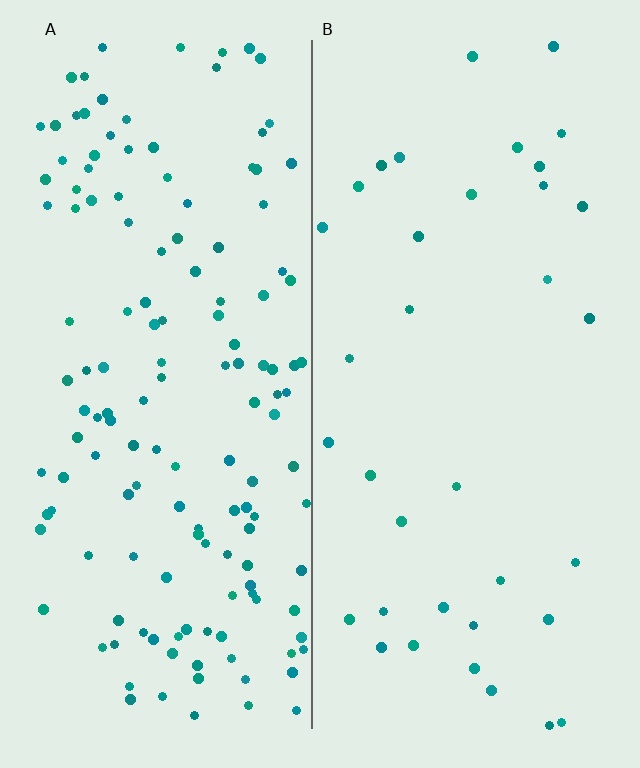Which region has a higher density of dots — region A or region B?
A (the left).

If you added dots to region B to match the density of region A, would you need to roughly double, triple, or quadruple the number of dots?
Approximately quadruple.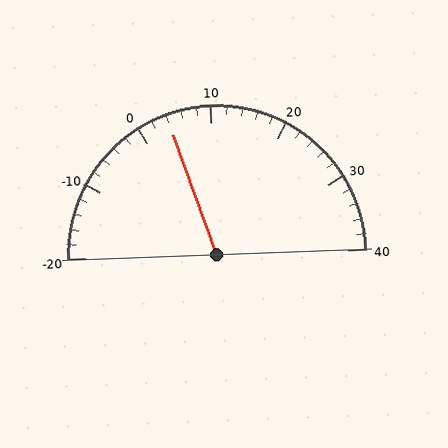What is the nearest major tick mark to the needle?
The nearest major tick mark is 0.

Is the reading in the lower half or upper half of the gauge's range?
The reading is in the lower half of the range (-20 to 40).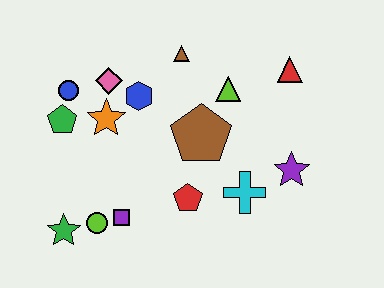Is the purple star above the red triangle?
No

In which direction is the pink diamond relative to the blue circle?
The pink diamond is to the right of the blue circle.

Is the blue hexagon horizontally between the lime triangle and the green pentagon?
Yes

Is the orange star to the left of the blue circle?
No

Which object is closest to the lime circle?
The purple square is closest to the lime circle.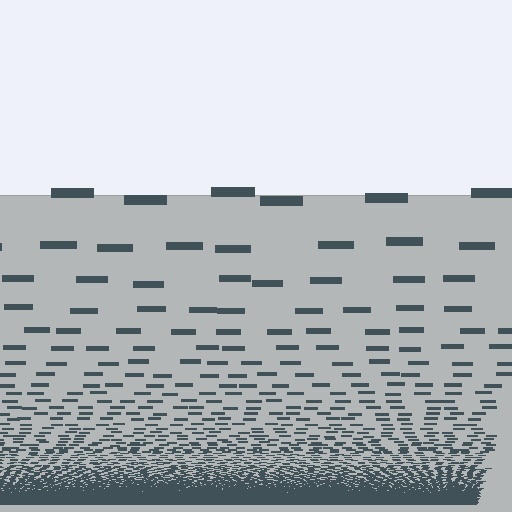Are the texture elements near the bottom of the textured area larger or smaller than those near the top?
Smaller. The gradient is inverted — elements near the bottom are smaller and denser.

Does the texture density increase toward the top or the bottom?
Density increases toward the bottom.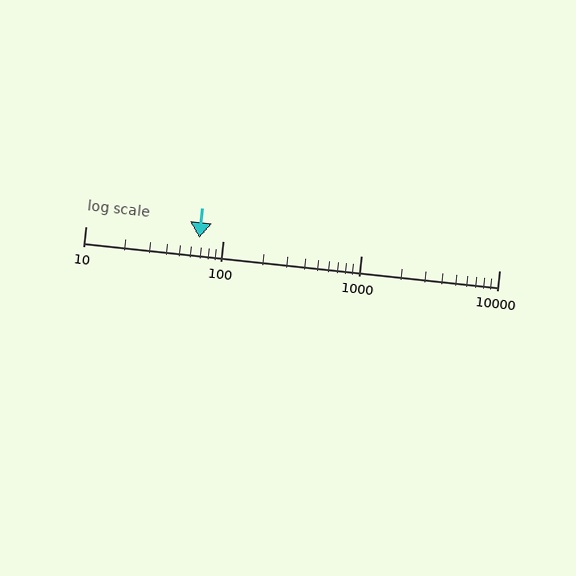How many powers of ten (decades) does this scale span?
The scale spans 3 decades, from 10 to 10000.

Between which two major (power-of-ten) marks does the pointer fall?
The pointer is between 10 and 100.